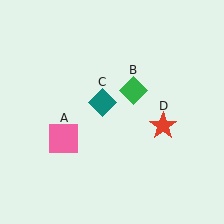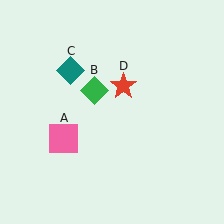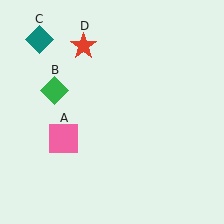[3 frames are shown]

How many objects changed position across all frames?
3 objects changed position: green diamond (object B), teal diamond (object C), red star (object D).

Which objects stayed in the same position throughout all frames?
Pink square (object A) remained stationary.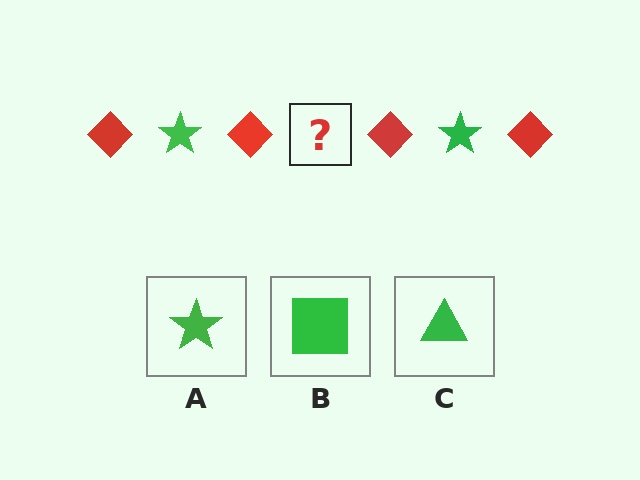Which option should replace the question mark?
Option A.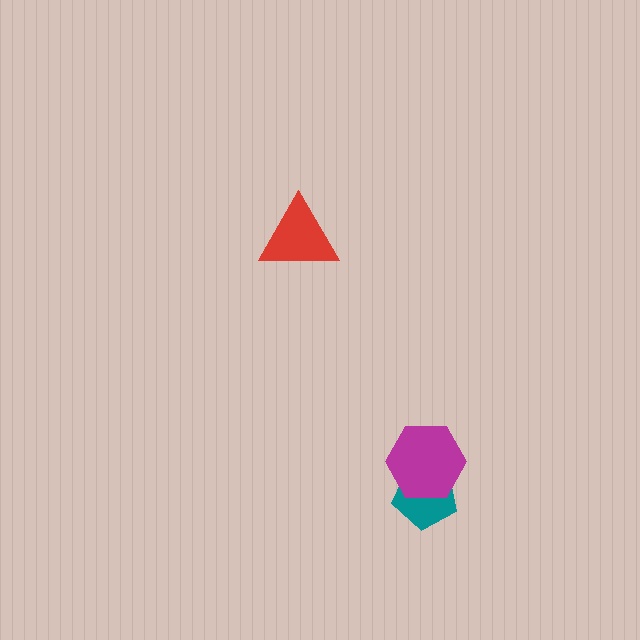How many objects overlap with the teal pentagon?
1 object overlaps with the teal pentagon.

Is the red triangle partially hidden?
No, no other shape covers it.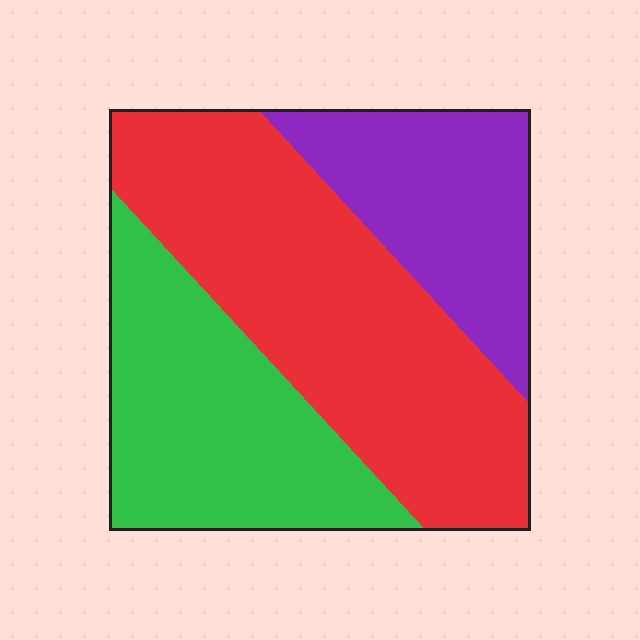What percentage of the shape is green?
Green covers around 30% of the shape.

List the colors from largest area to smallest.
From largest to smallest: red, green, purple.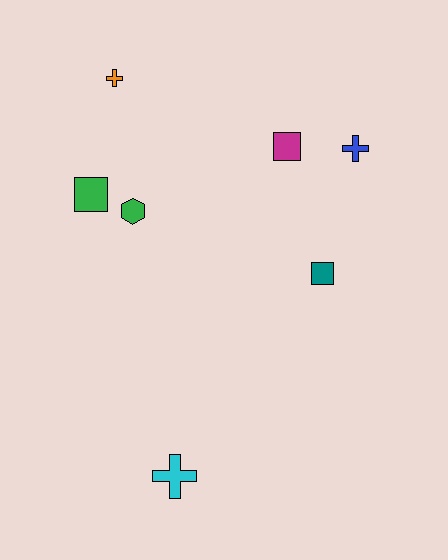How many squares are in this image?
There are 3 squares.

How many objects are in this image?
There are 7 objects.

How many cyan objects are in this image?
There is 1 cyan object.